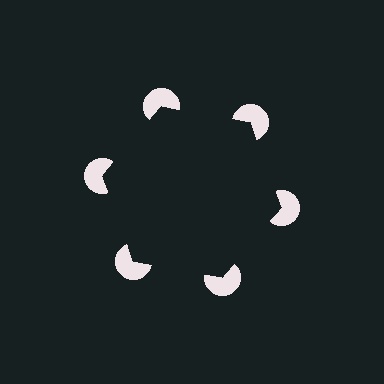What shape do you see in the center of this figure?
An illusory hexagon — its edges are inferred from the aligned wedge cuts in the pac-man discs, not physically drawn.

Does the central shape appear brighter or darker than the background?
It typically appears slightly darker than the background, even though no actual brightness change is drawn.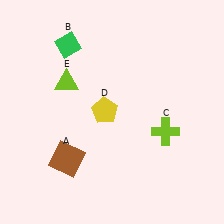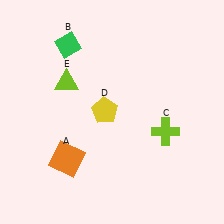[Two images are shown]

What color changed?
The square (A) changed from brown in Image 1 to orange in Image 2.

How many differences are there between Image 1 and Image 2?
There is 1 difference between the two images.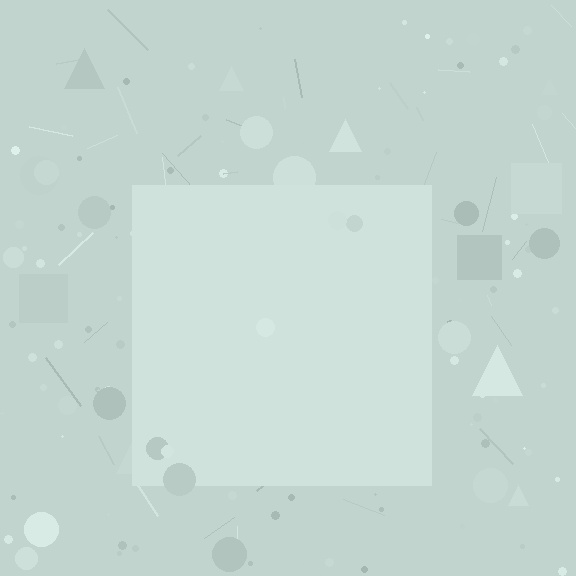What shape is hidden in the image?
A square is hidden in the image.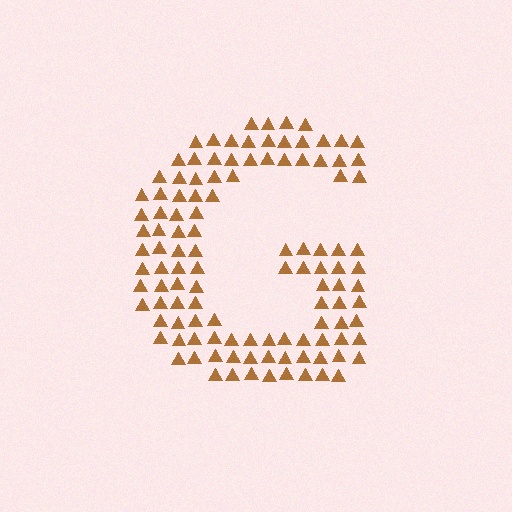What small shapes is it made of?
It is made of small triangles.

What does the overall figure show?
The overall figure shows the letter G.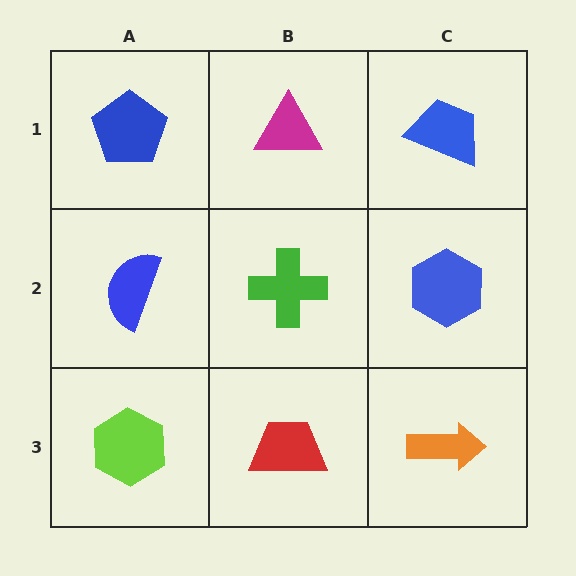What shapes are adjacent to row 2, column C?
A blue trapezoid (row 1, column C), an orange arrow (row 3, column C), a green cross (row 2, column B).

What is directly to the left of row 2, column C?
A green cross.